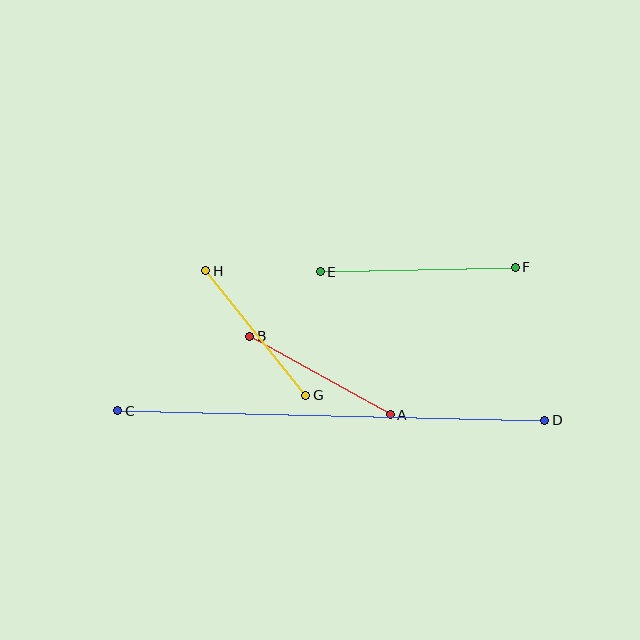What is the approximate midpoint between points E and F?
The midpoint is at approximately (418, 269) pixels.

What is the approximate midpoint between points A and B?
The midpoint is at approximately (320, 376) pixels.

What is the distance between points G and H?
The distance is approximately 159 pixels.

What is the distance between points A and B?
The distance is approximately 161 pixels.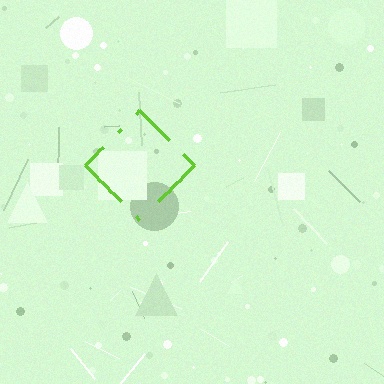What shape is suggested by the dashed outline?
The dashed outline suggests a diamond.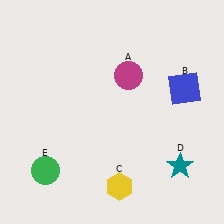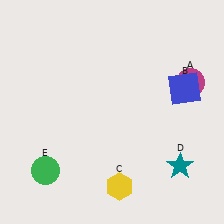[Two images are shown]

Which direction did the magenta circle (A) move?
The magenta circle (A) moved right.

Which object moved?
The magenta circle (A) moved right.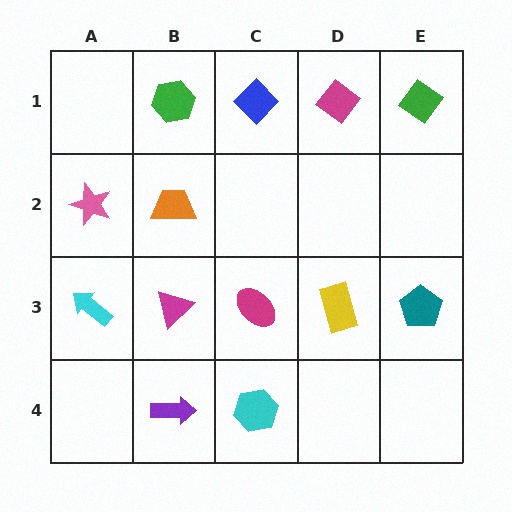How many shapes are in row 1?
4 shapes.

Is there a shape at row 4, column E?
No, that cell is empty.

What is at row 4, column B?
A purple arrow.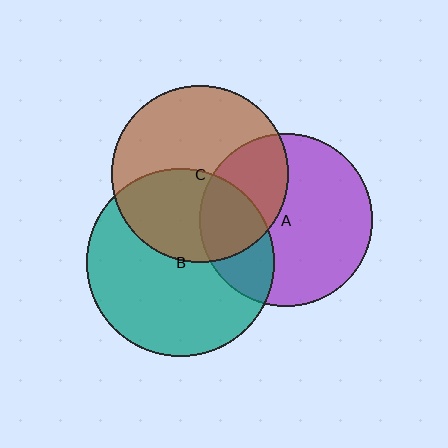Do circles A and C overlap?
Yes.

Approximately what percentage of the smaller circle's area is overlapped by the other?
Approximately 35%.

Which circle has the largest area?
Circle B (teal).